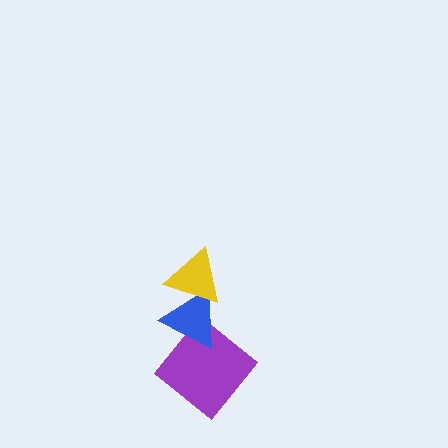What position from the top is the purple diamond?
The purple diamond is 3rd from the top.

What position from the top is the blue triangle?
The blue triangle is 2nd from the top.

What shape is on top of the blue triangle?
The yellow triangle is on top of the blue triangle.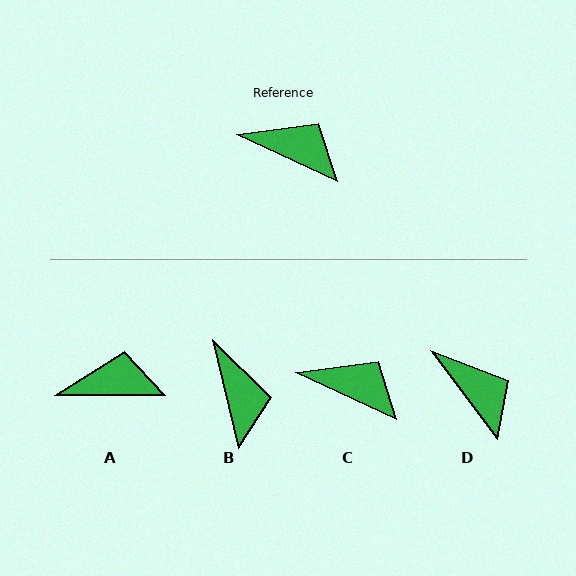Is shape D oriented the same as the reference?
No, it is off by about 29 degrees.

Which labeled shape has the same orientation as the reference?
C.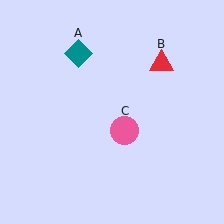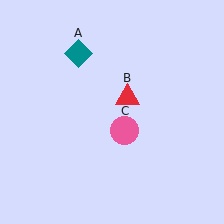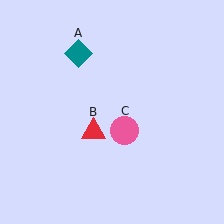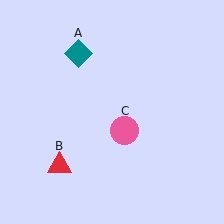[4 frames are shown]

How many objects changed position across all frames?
1 object changed position: red triangle (object B).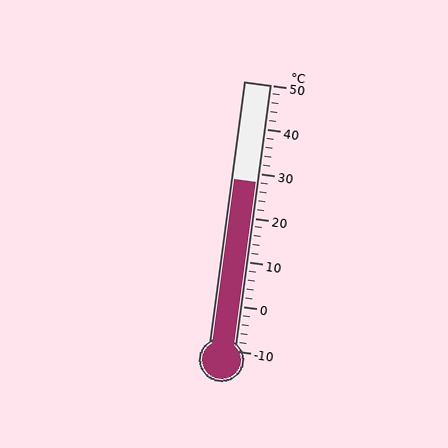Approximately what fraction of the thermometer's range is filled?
The thermometer is filled to approximately 65% of its range.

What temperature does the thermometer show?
The thermometer shows approximately 28°C.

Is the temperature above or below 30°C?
The temperature is below 30°C.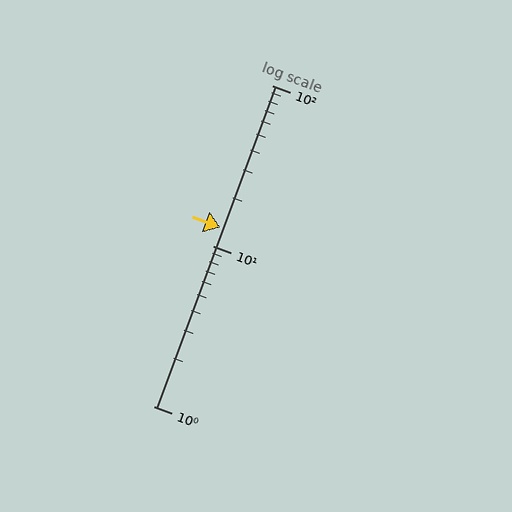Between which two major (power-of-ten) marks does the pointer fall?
The pointer is between 10 and 100.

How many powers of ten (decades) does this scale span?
The scale spans 2 decades, from 1 to 100.